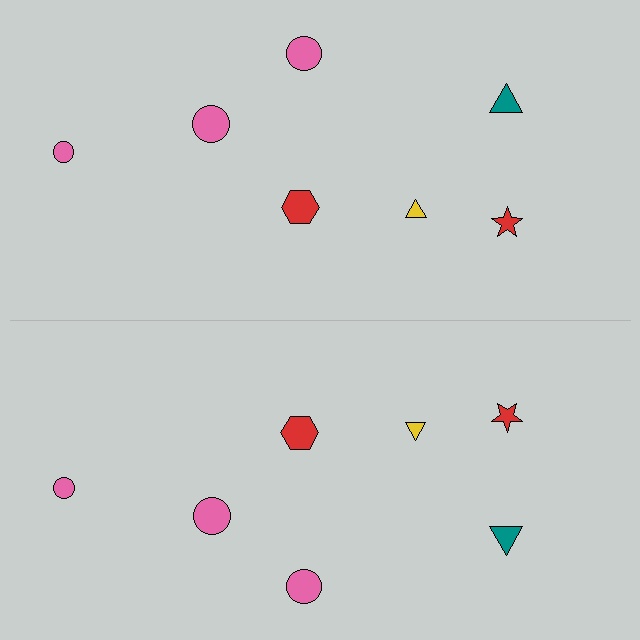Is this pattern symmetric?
Yes, this pattern has bilateral (reflection) symmetry.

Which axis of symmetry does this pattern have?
The pattern has a horizontal axis of symmetry running through the center of the image.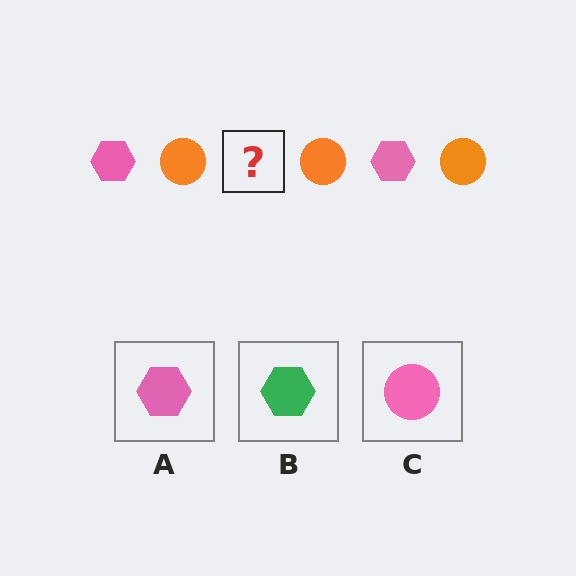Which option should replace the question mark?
Option A.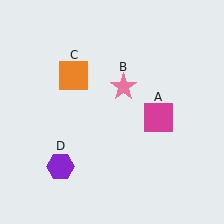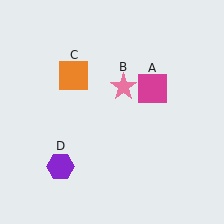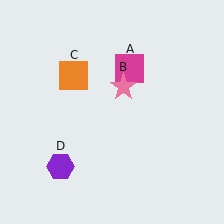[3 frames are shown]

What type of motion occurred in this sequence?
The magenta square (object A) rotated counterclockwise around the center of the scene.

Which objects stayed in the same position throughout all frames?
Pink star (object B) and orange square (object C) and purple hexagon (object D) remained stationary.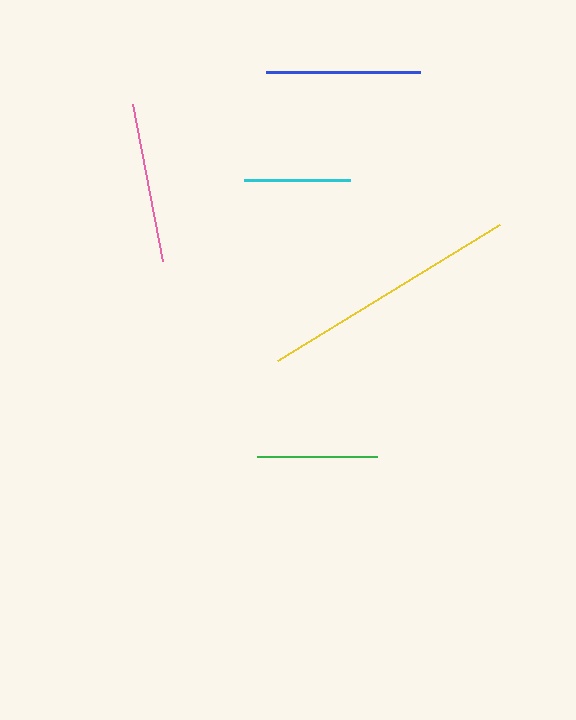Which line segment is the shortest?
The cyan line is the shortest at approximately 106 pixels.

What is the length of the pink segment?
The pink segment is approximately 160 pixels long.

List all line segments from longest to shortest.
From longest to shortest: yellow, pink, blue, green, cyan.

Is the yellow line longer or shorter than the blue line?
The yellow line is longer than the blue line.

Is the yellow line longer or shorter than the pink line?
The yellow line is longer than the pink line.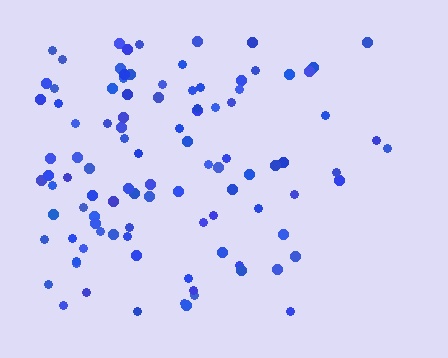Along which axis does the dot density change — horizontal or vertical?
Horizontal.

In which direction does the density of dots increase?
From right to left, with the left side densest.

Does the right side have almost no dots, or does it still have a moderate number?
Still a moderate number, just noticeably fewer than the left.